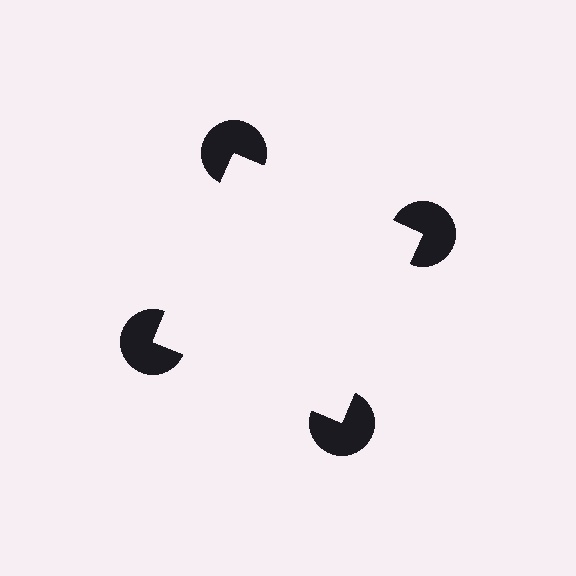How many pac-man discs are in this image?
There are 4 — one at each vertex of the illusory square.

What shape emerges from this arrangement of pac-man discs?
An illusory square — its edges are inferred from the aligned wedge cuts in the pac-man discs, not physically drawn.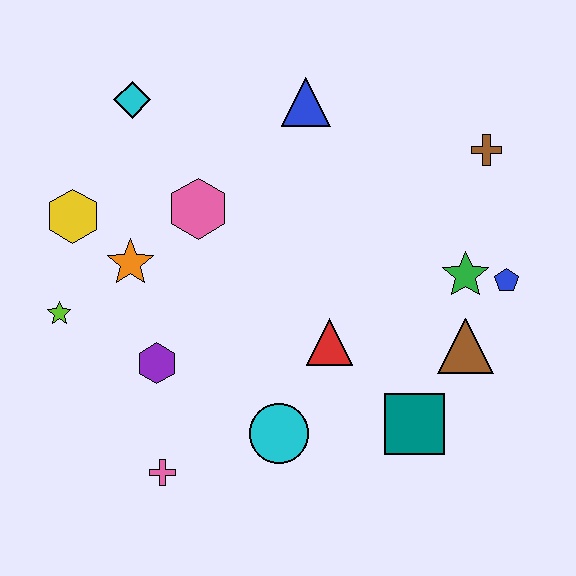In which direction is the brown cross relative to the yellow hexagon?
The brown cross is to the right of the yellow hexagon.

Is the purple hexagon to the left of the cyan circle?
Yes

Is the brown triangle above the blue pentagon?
No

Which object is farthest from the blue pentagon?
The lime star is farthest from the blue pentagon.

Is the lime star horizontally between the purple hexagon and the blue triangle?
No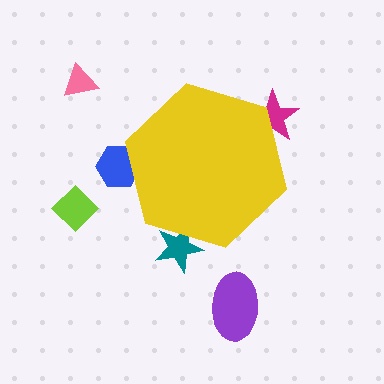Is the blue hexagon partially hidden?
Yes, the blue hexagon is partially hidden behind the yellow hexagon.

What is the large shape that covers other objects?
A yellow hexagon.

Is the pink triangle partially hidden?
No, the pink triangle is fully visible.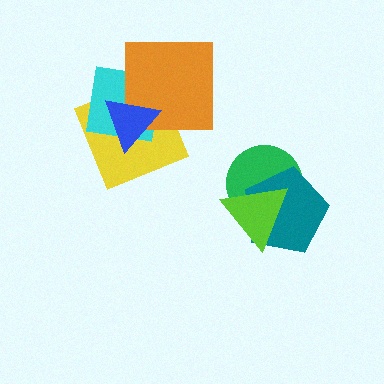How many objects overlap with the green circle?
2 objects overlap with the green circle.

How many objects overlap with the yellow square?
3 objects overlap with the yellow square.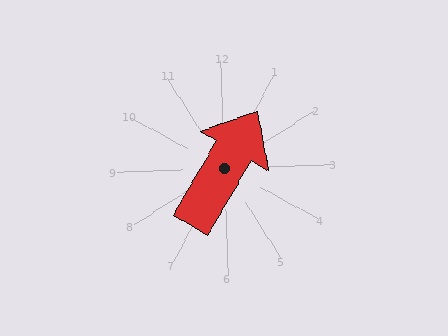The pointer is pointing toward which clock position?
Roughly 1 o'clock.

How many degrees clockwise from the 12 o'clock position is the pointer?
Approximately 32 degrees.